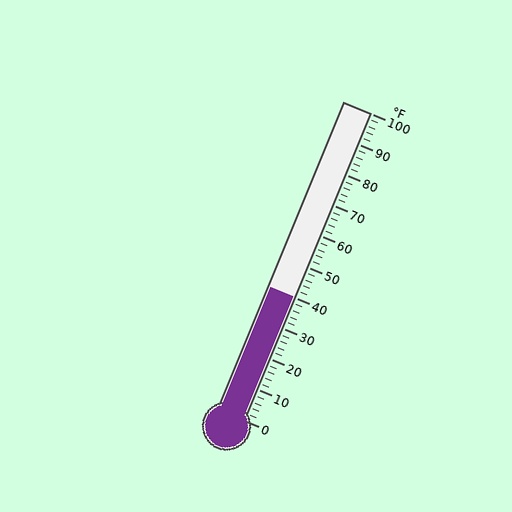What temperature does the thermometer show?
The thermometer shows approximately 40°F.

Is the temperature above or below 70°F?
The temperature is below 70°F.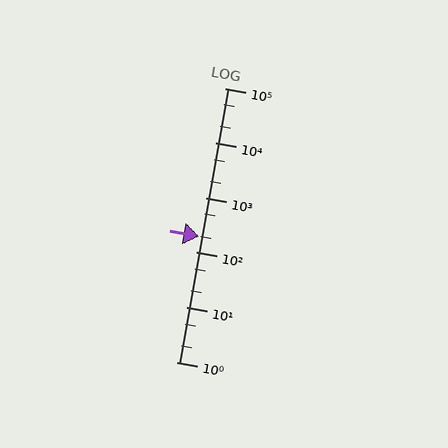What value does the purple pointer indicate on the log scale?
The pointer indicates approximately 200.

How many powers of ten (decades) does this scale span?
The scale spans 5 decades, from 1 to 100000.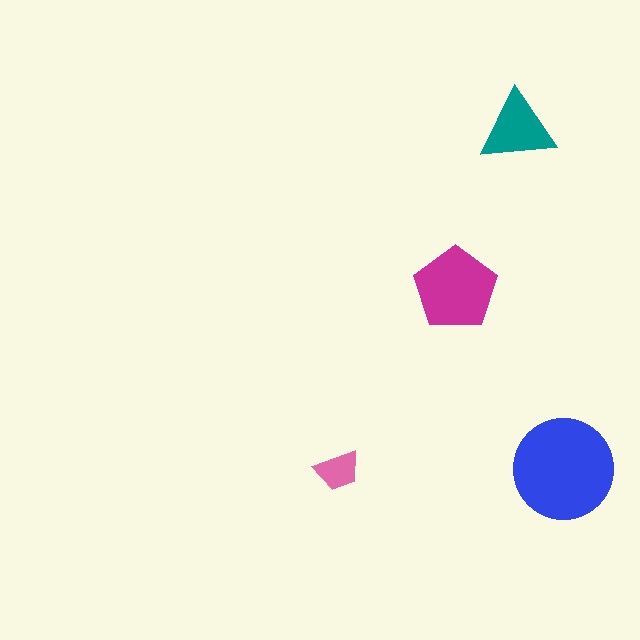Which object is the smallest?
The pink trapezoid.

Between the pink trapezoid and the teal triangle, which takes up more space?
The teal triangle.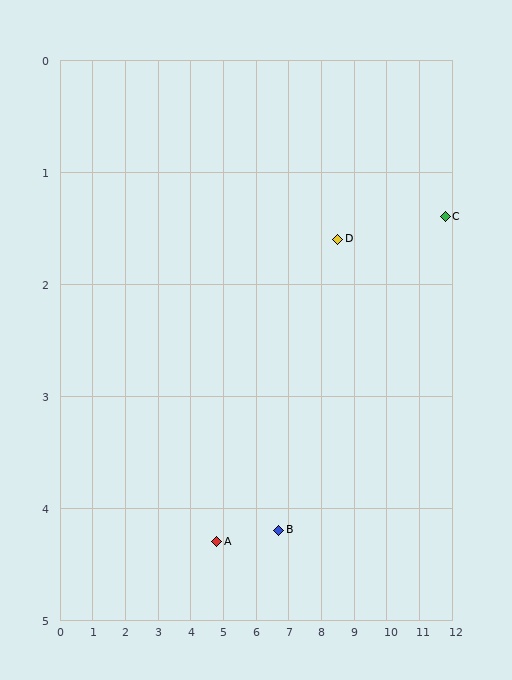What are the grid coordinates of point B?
Point B is at approximately (6.7, 4.2).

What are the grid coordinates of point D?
Point D is at approximately (8.5, 1.6).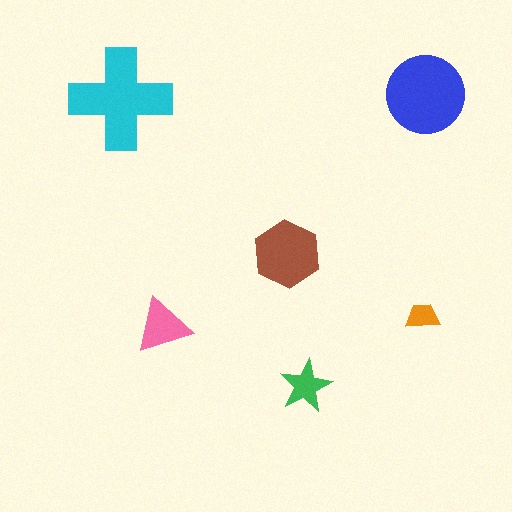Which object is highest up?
The blue circle is topmost.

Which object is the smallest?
The orange trapezoid.